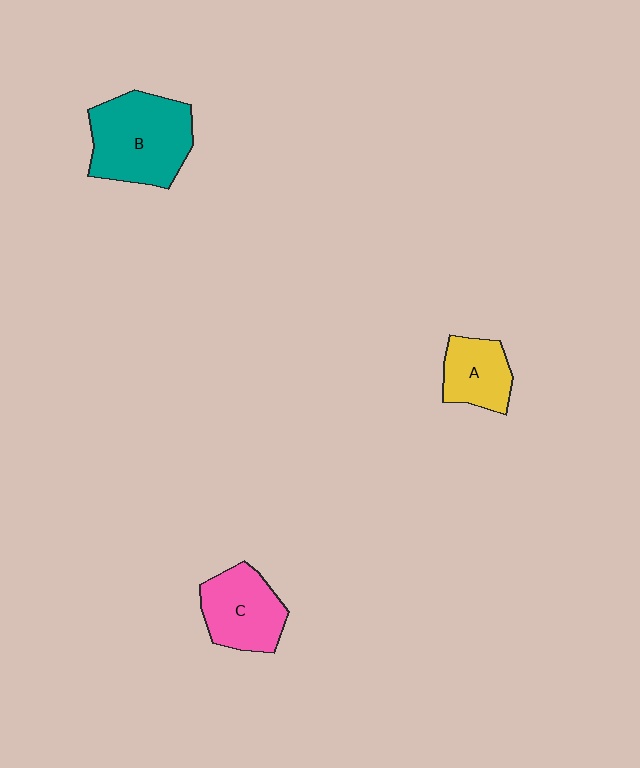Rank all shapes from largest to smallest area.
From largest to smallest: B (teal), C (pink), A (yellow).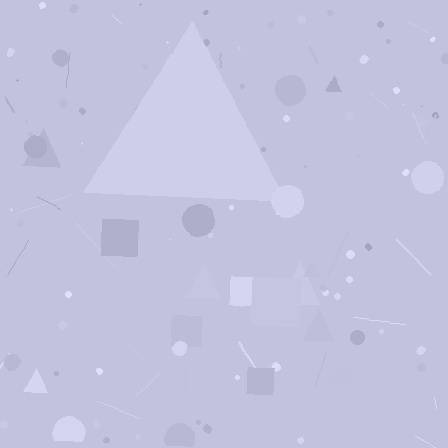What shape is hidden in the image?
A triangle is hidden in the image.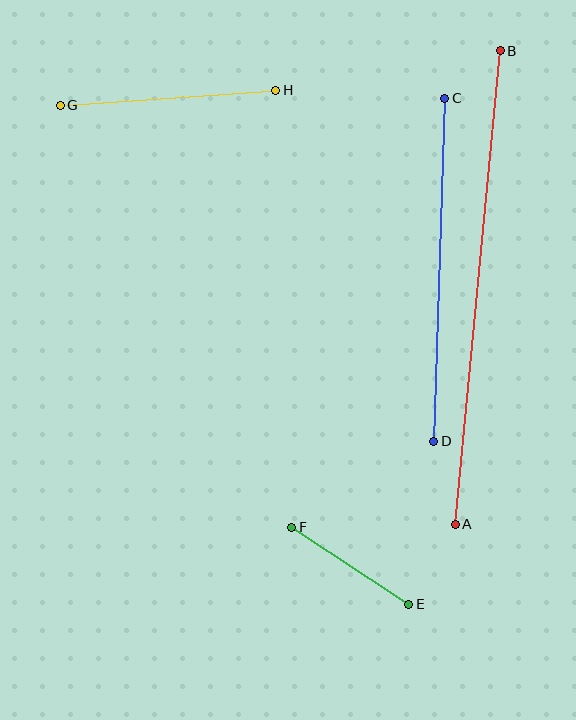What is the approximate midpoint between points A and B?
The midpoint is at approximately (478, 288) pixels.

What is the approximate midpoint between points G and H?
The midpoint is at approximately (168, 98) pixels.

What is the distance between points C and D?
The distance is approximately 343 pixels.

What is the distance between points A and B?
The distance is approximately 476 pixels.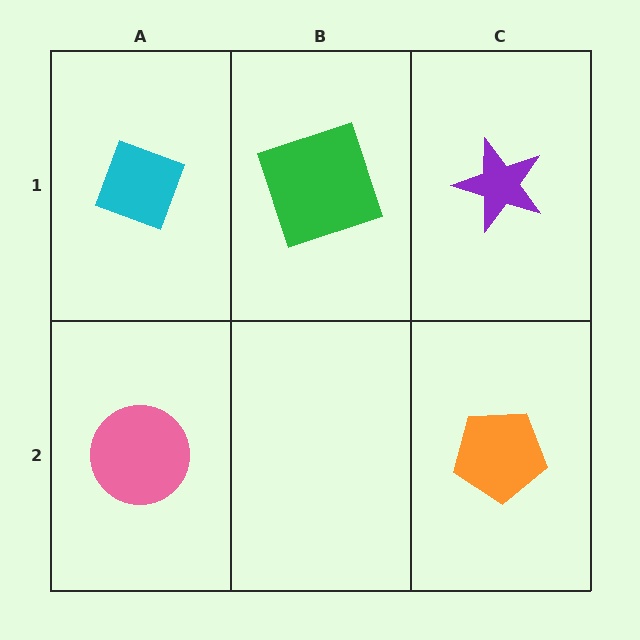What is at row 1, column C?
A purple star.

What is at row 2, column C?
An orange pentagon.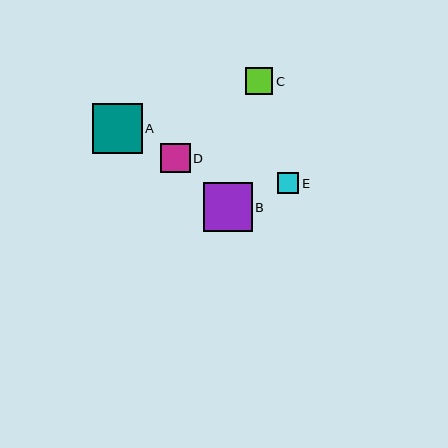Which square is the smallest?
Square E is the smallest with a size of approximately 21 pixels.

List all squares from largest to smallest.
From largest to smallest: A, B, D, C, E.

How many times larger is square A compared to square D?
Square A is approximately 1.7 times the size of square D.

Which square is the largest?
Square A is the largest with a size of approximately 50 pixels.